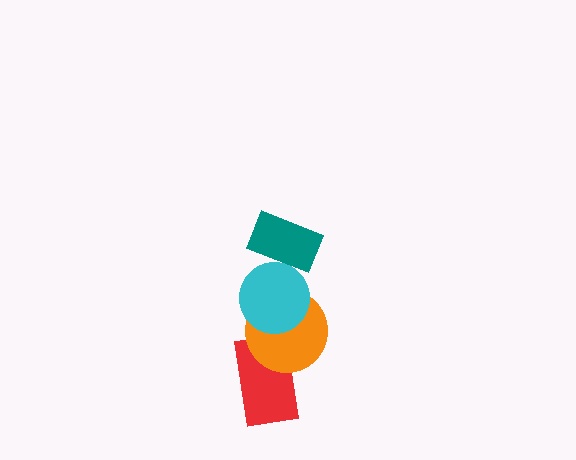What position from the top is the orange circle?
The orange circle is 3rd from the top.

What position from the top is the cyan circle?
The cyan circle is 2nd from the top.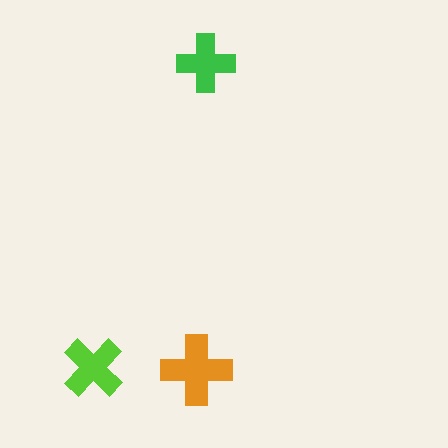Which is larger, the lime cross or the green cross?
The lime one.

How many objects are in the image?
There are 3 objects in the image.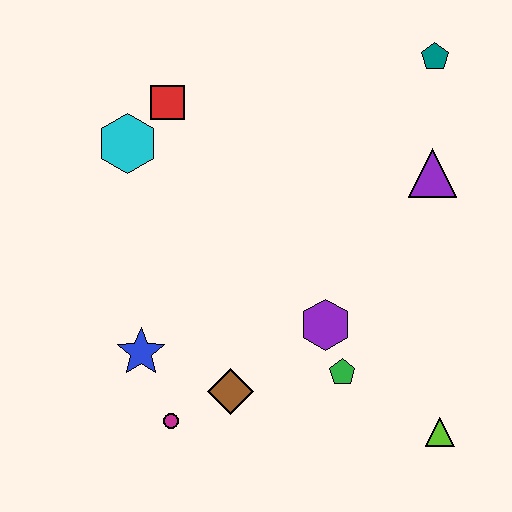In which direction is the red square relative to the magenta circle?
The red square is above the magenta circle.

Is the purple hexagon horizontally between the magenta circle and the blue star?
No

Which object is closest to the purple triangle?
The teal pentagon is closest to the purple triangle.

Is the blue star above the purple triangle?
No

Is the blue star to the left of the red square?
Yes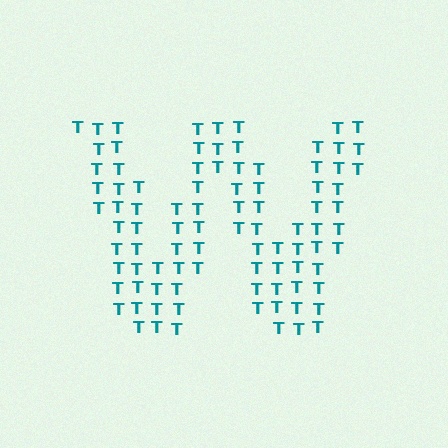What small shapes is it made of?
It is made of small letter T's.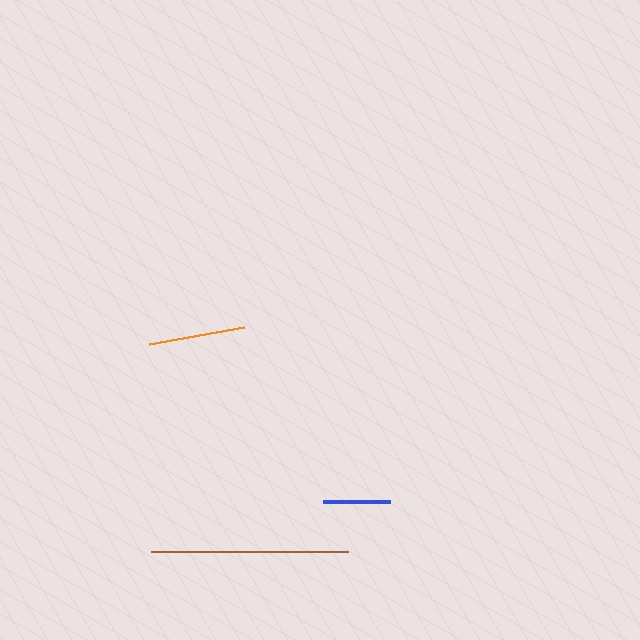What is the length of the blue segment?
The blue segment is approximately 67 pixels long.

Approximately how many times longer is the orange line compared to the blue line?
The orange line is approximately 1.4 times the length of the blue line.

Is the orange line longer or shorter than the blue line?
The orange line is longer than the blue line.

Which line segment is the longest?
The brown line is the longest at approximately 196 pixels.